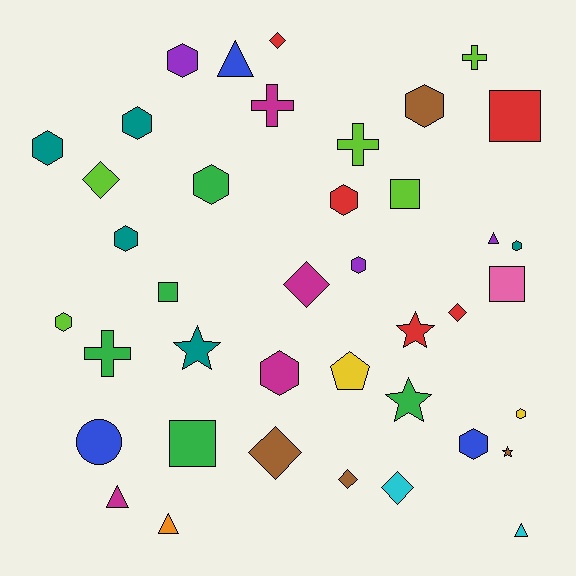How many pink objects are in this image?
There is 1 pink object.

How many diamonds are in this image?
There are 7 diamonds.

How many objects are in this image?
There are 40 objects.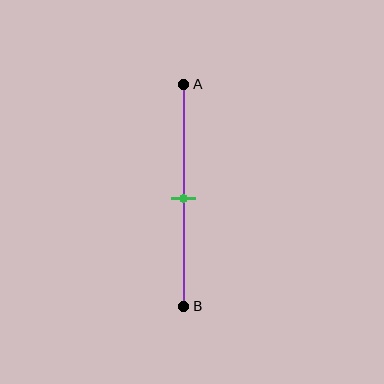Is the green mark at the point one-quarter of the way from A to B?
No, the mark is at about 50% from A, not at the 25% one-quarter point.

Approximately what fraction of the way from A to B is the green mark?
The green mark is approximately 50% of the way from A to B.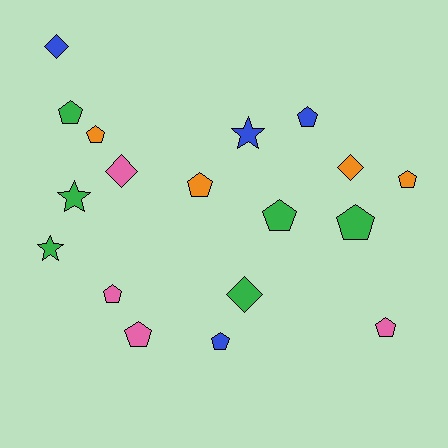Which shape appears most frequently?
Pentagon, with 11 objects.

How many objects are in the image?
There are 18 objects.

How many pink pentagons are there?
There are 3 pink pentagons.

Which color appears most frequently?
Green, with 6 objects.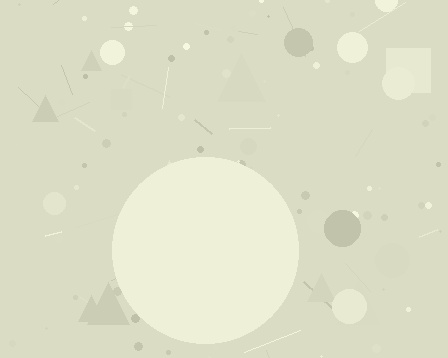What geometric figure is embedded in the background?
A circle is embedded in the background.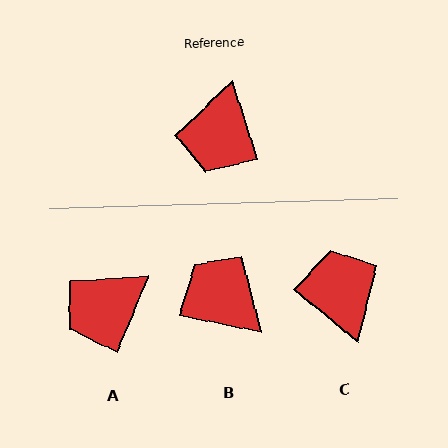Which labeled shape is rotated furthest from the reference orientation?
C, about 147 degrees away.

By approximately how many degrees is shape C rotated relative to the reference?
Approximately 147 degrees clockwise.